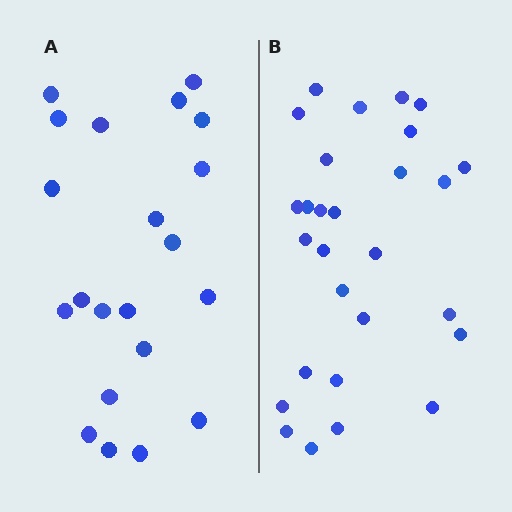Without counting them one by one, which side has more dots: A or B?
Region B (the right region) has more dots.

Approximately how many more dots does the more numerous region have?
Region B has roughly 8 or so more dots than region A.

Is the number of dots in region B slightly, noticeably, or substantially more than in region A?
Region B has noticeably more, but not dramatically so. The ratio is roughly 1.3 to 1.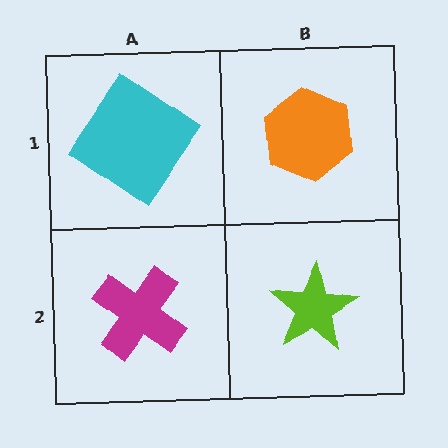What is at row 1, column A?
A cyan diamond.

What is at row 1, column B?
An orange hexagon.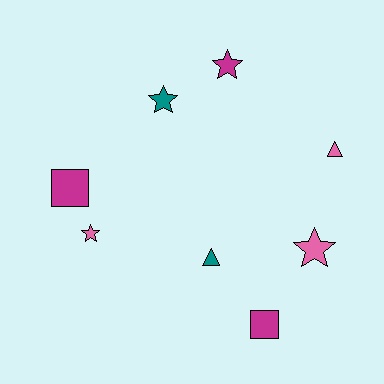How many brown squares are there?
There are no brown squares.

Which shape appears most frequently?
Star, with 4 objects.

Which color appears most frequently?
Pink, with 3 objects.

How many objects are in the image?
There are 8 objects.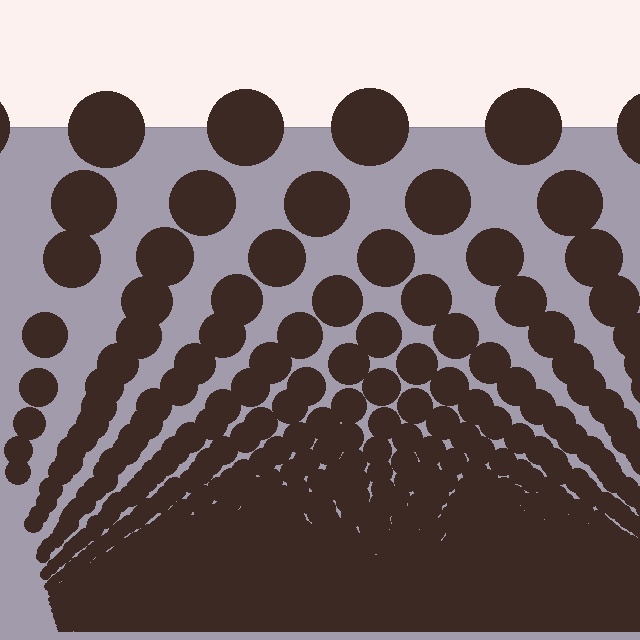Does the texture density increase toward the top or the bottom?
Density increases toward the bottom.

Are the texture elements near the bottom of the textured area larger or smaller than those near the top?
Smaller. The gradient is inverted — elements near the bottom are smaller and denser.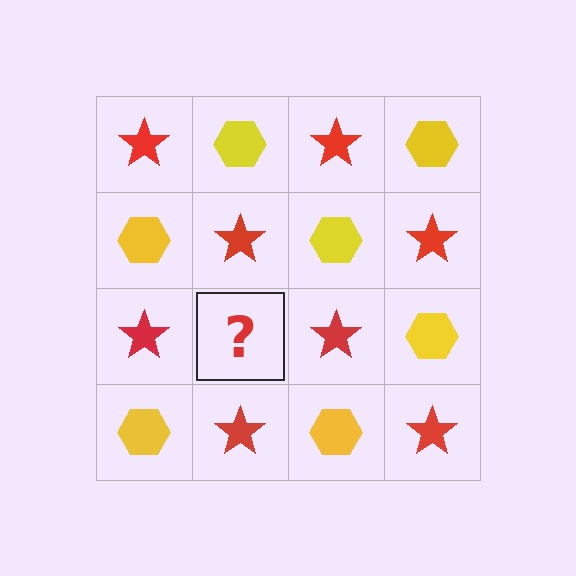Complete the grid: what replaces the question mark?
The question mark should be replaced with a yellow hexagon.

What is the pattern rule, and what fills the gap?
The rule is that it alternates red star and yellow hexagon in a checkerboard pattern. The gap should be filled with a yellow hexagon.